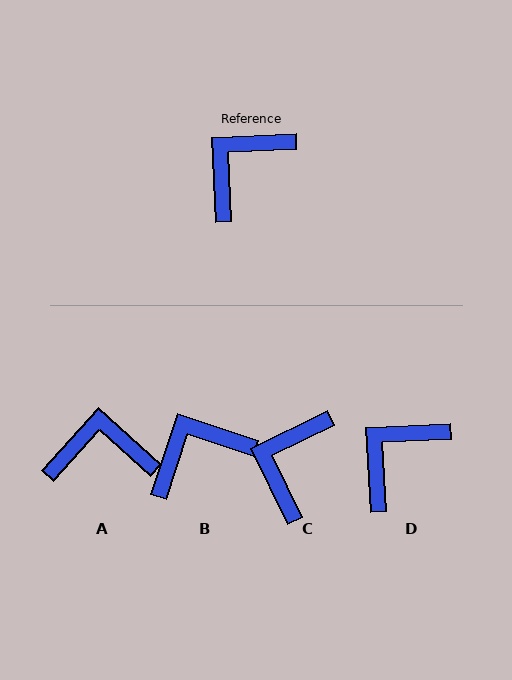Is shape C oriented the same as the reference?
No, it is off by about 23 degrees.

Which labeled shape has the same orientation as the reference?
D.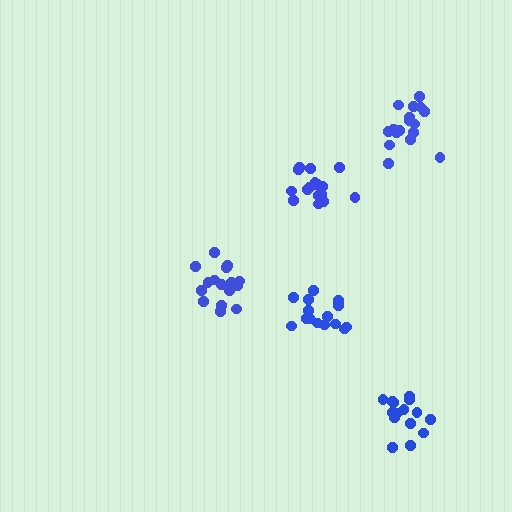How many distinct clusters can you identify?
There are 5 distinct clusters.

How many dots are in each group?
Group 1: 16 dots, Group 2: 17 dots, Group 3: 15 dots, Group 4: 17 dots, Group 5: 15 dots (80 total).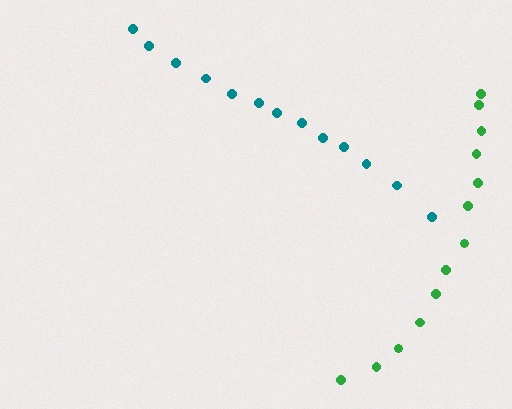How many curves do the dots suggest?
There are 2 distinct paths.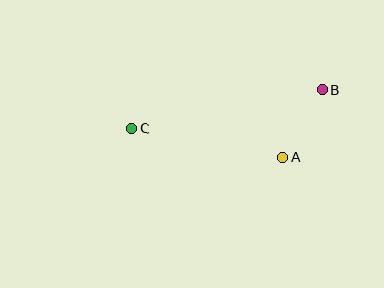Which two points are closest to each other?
Points A and B are closest to each other.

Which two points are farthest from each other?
Points B and C are farthest from each other.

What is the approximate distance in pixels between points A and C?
The distance between A and C is approximately 154 pixels.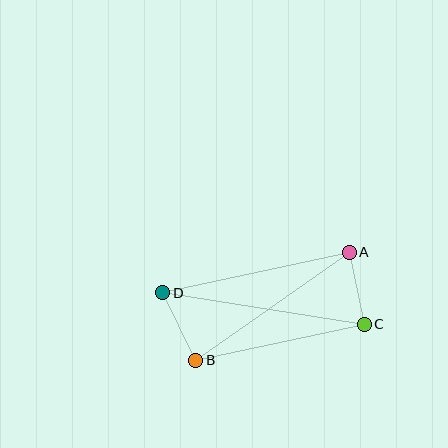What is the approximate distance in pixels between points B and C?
The distance between B and C is approximately 172 pixels.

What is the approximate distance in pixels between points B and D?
The distance between B and D is approximately 75 pixels.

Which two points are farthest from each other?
Points C and D are farthest from each other.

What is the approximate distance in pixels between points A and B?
The distance between A and B is approximately 188 pixels.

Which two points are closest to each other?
Points A and C are closest to each other.